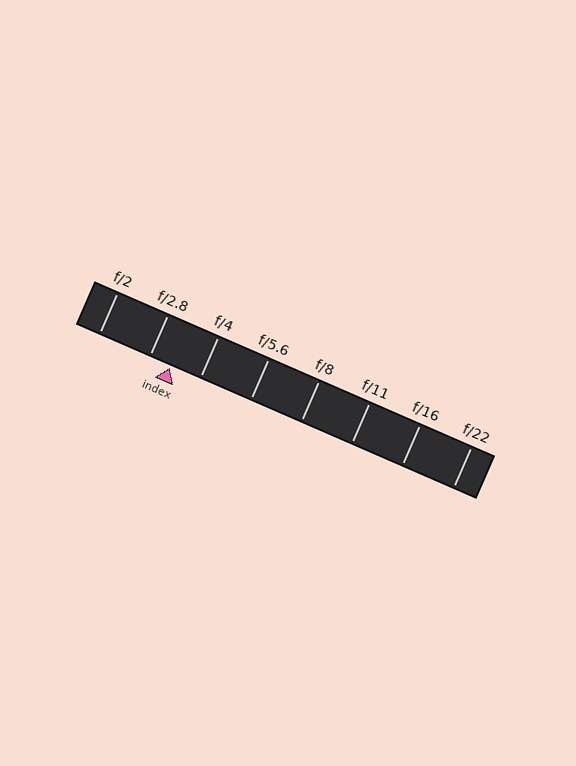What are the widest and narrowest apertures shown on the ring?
The widest aperture shown is f/2 and the narrowest is f/22.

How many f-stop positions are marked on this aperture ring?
There are 8 f-stop positions marked.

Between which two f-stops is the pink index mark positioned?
The index mark is between f/2.8 and f/4.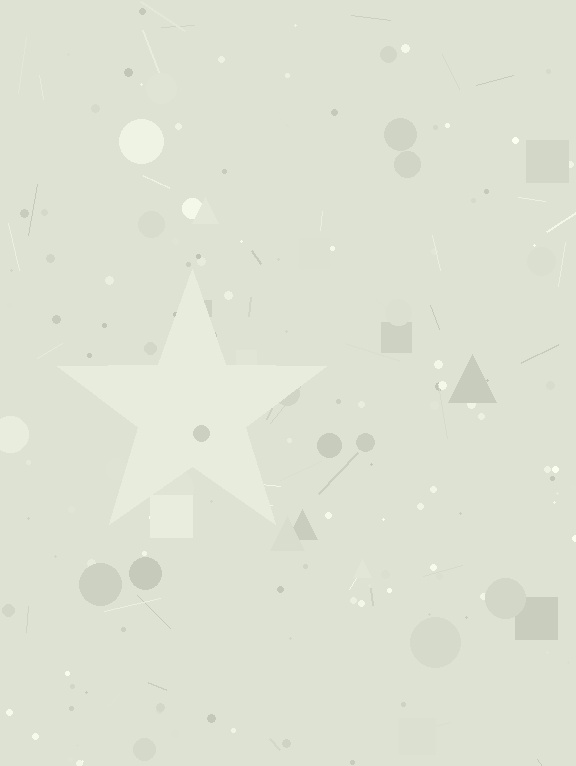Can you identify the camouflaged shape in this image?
The camouflaged shape is a star.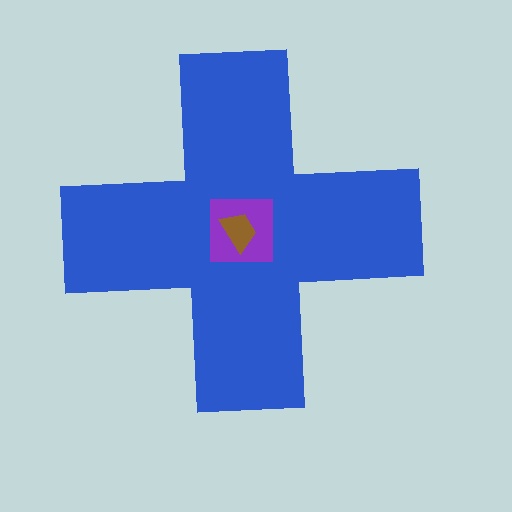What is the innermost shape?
The brown trapezoid.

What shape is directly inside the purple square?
The brown trapezoid.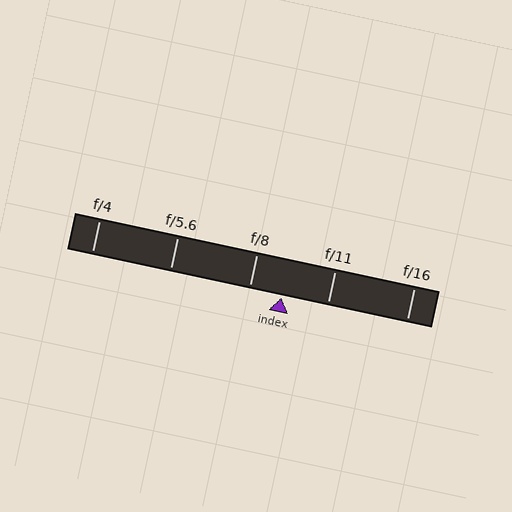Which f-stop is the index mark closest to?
The index mark is closest to f/8.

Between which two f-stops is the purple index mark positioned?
The index mark is between f/8 and f/11.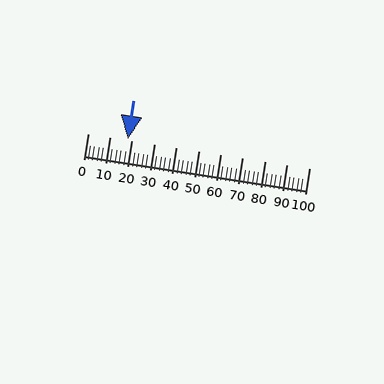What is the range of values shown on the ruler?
The ruler shows values from 0 to 100.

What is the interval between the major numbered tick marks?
The major tick marks are spaced 10 units apart.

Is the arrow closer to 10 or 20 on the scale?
The arrow is closer to 20.